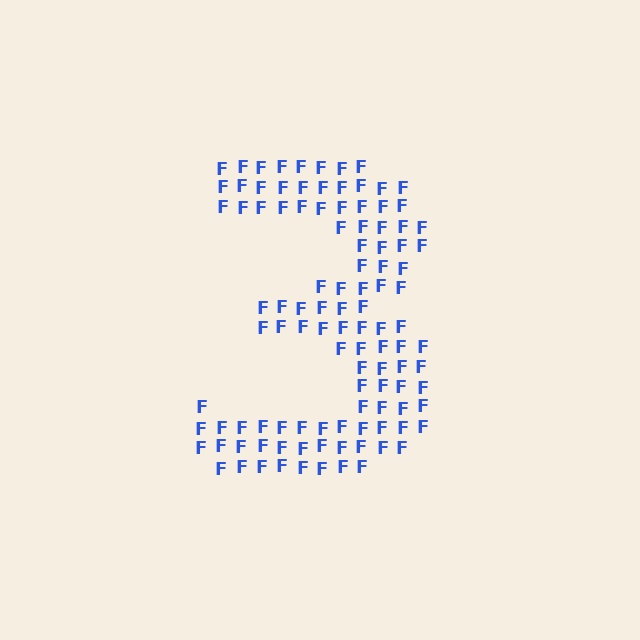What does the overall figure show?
The overall figure shows the digit 3.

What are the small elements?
The small elements are letter F's.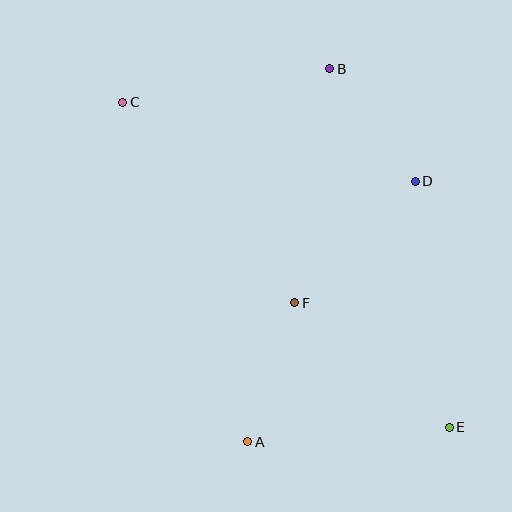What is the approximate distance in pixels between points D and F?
The distance between D and F is approximately 171 pixels.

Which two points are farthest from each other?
Points C and E are farthest from each other.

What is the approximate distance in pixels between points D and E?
The distance between D and E is approximately 248 pixels.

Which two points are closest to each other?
Points B and D are closest to each other.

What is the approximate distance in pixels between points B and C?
The distance between B and C is approximately 210 pixels.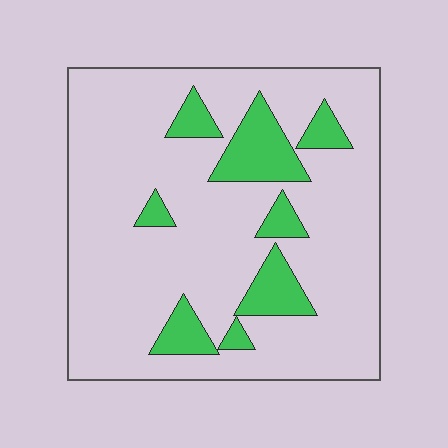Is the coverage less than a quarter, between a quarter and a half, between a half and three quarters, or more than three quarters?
Less than a quarter.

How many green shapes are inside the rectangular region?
8.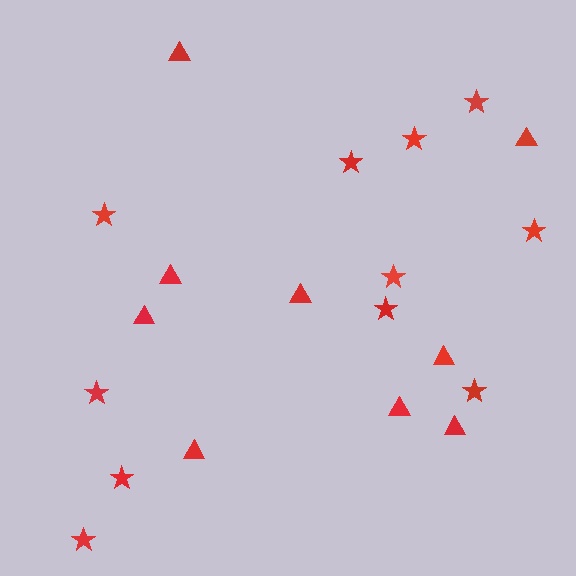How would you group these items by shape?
There are 2 groups: one group of stars (11) and one group of triangles (9).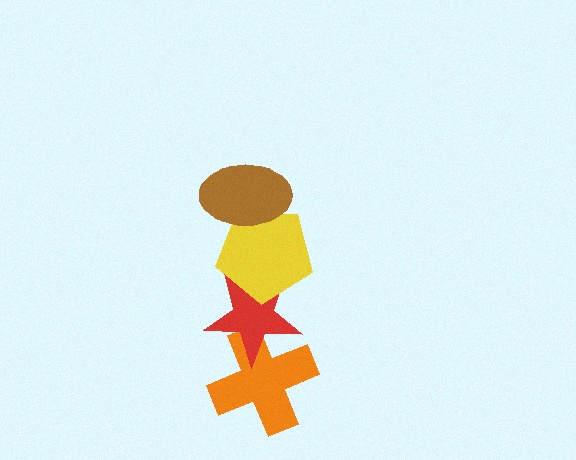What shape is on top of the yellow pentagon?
The brown ellipse is on top of the yellow pentagon.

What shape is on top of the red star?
The yellow pentagon is on top of the red star.